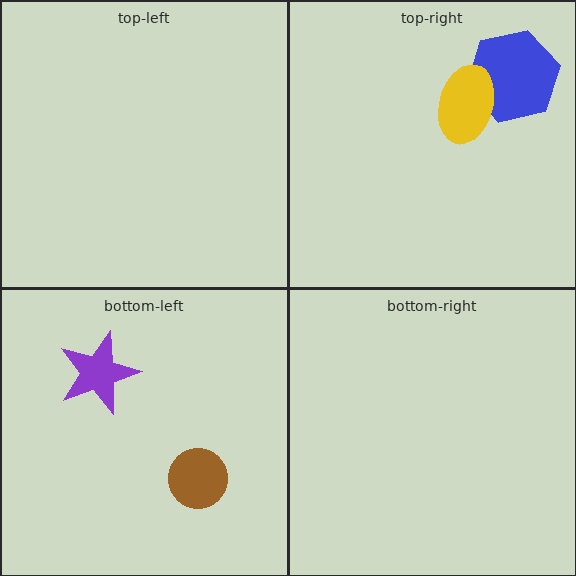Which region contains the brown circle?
The bottom-left region.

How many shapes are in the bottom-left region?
2.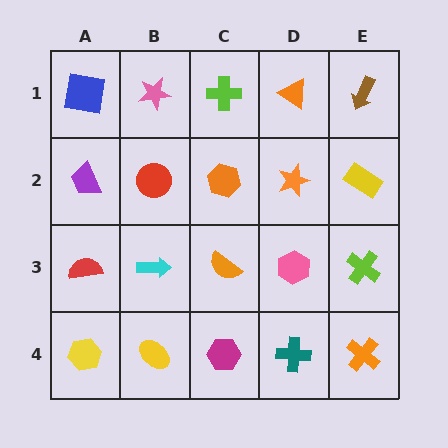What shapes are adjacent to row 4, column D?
A pink hexagon (row 3, column D), a magenta hexagon (row 4, column C), an orange cross (row 4, column E).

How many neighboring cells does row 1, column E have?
2.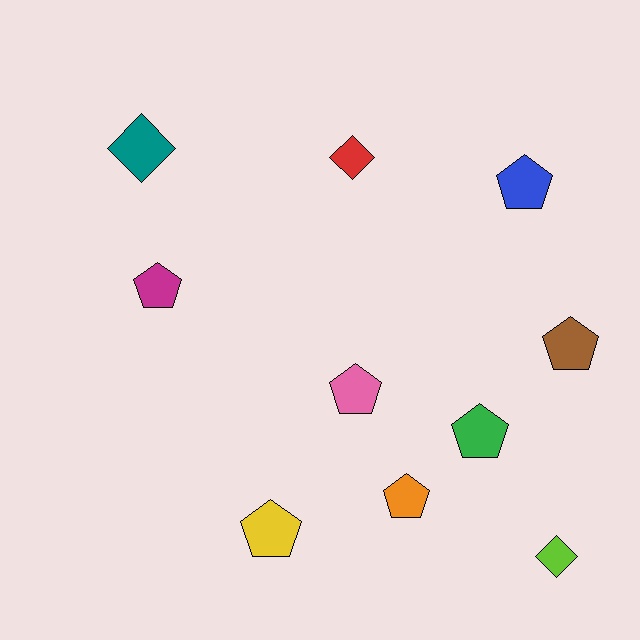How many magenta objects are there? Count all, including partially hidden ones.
There is 1 magenta object.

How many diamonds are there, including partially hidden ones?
There are 3 diamonds.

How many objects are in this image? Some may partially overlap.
There are 10 objects.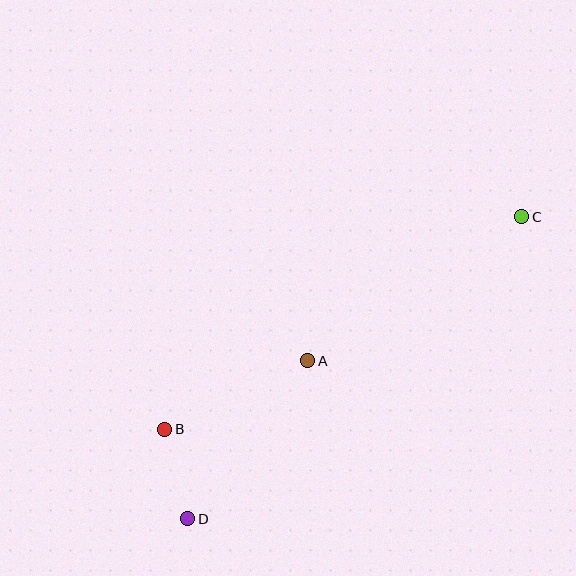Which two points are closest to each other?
Points B and D are closest to each other.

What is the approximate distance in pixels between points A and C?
The distance between A and C is approximately 258 pixels.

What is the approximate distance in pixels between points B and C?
The distance between B and C is approximately 415 pixels.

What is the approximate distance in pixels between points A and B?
The distance between A and B is approximately 158 pixels.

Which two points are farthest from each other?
Points C and D are farthest from each other.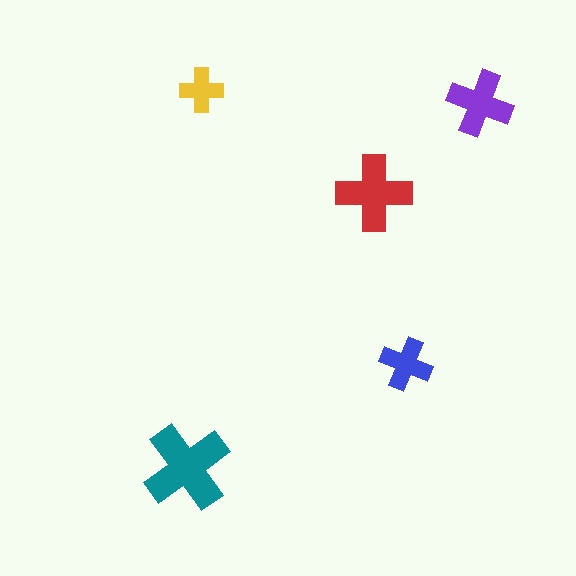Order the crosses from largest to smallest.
the teal one, the red one, the purple one, the blue one, the yellow one.